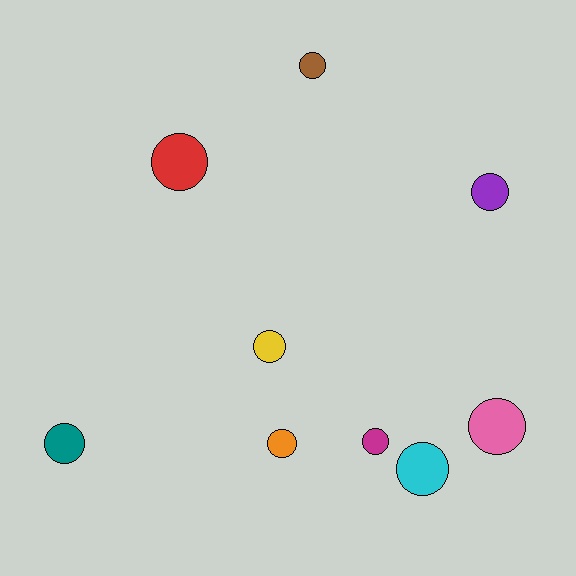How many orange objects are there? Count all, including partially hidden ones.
There is 1 orange object.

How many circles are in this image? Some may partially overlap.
There are 9 circles.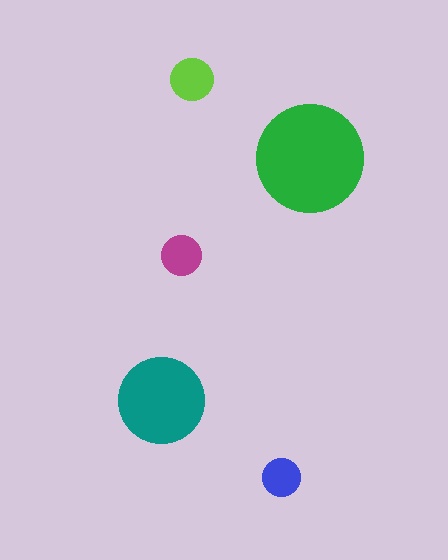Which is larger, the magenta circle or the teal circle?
The teal one.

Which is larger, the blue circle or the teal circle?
The teal one.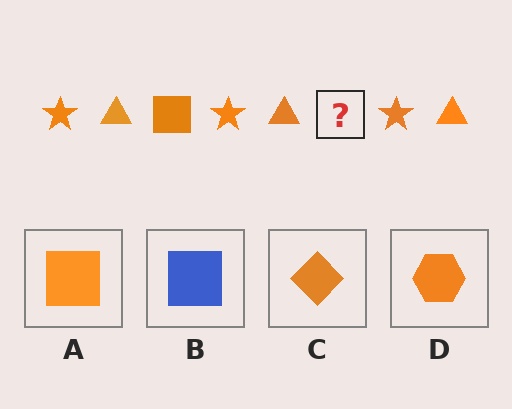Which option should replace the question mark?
Option A.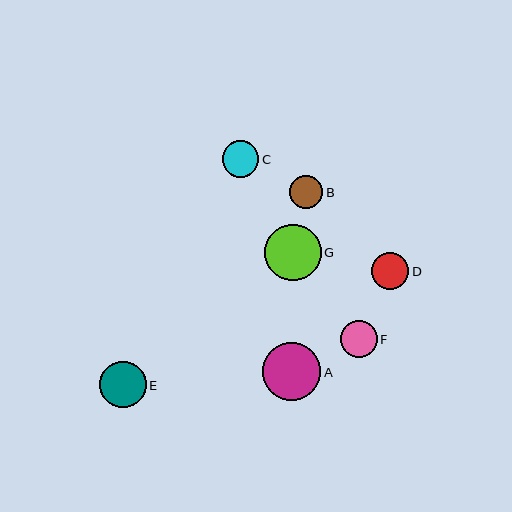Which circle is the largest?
Circle A is the largest with a size of approximately 58 pixels.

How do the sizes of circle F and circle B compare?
Circle F and circle B are approximately the same size.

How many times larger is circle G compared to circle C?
Circle G is approximately 1.5 times the size of circle C.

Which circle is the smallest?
Circle B is the smallest with a size of approximately 33 pixels.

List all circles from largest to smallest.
From largest to smallest: A, G, E, D, C, F, B.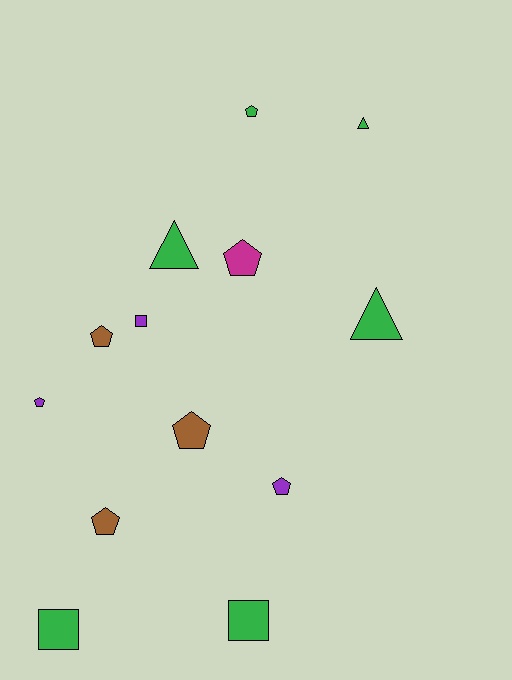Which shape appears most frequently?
Pentagon, with 7 objects.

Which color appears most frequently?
Green, with 6 objects.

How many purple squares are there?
There is 1 purple square.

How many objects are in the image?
There are 13 objects.